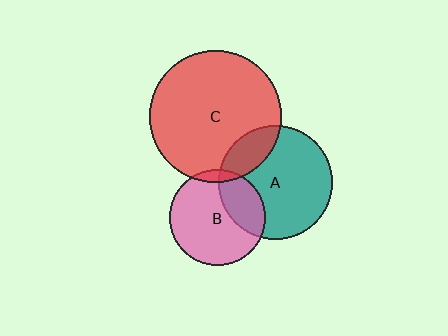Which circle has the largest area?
Circle C (red).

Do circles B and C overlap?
Yes.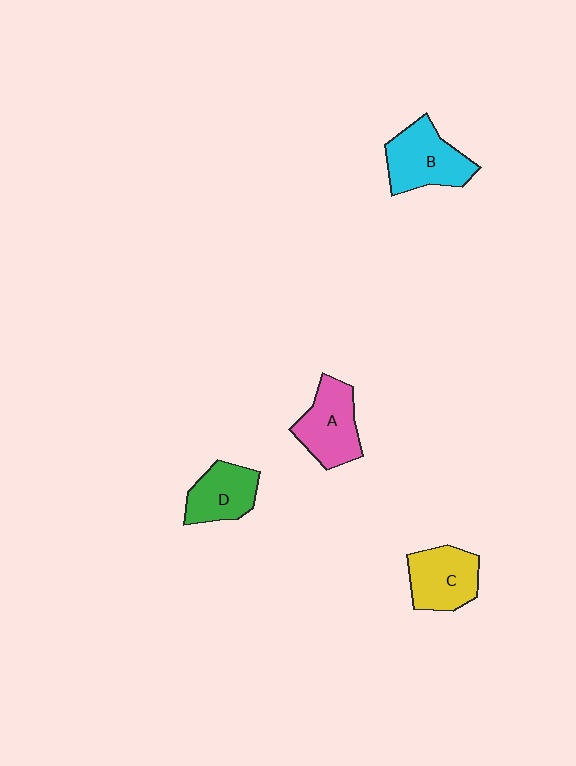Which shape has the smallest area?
Shape D (green).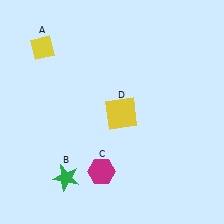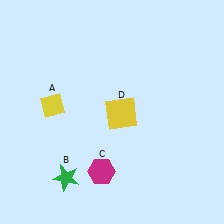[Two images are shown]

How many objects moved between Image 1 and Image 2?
1 object moved between the two images.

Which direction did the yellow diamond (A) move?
The yellow diamond (A) moved down.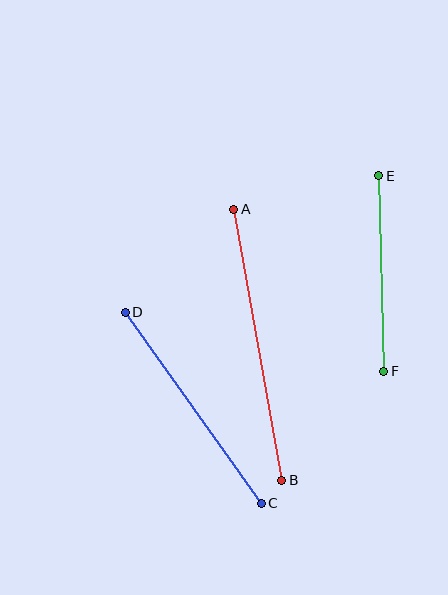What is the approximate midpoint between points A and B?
The midpoint is at approximately (258, 345) pixels.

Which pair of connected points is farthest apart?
Points A and B are farthest apart.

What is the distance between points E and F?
The distance is approximately 195 pixels.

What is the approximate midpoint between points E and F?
The midpoint is at approximately (381, 274) pixels.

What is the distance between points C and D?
The distance is approximately 234 pixels.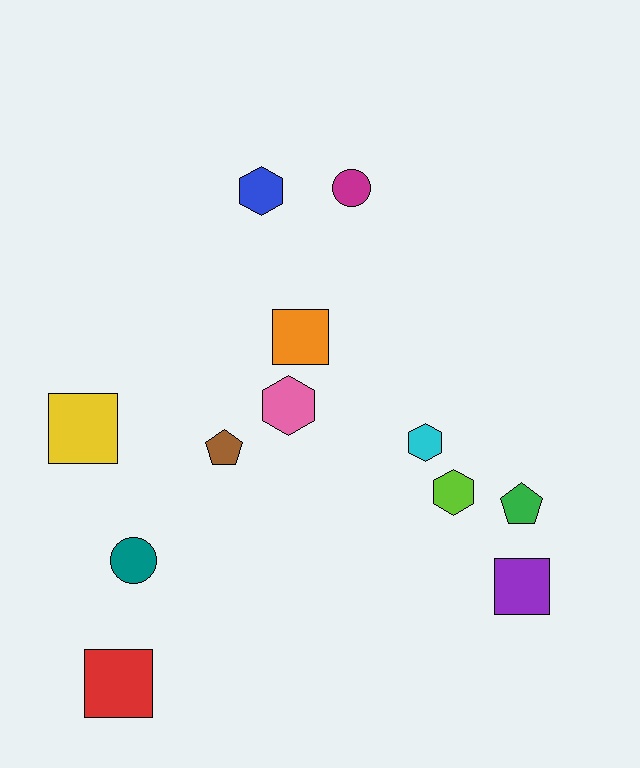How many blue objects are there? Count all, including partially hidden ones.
There is 1 blue object.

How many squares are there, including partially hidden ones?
There are 4 squares.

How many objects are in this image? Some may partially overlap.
There are 12 objects.